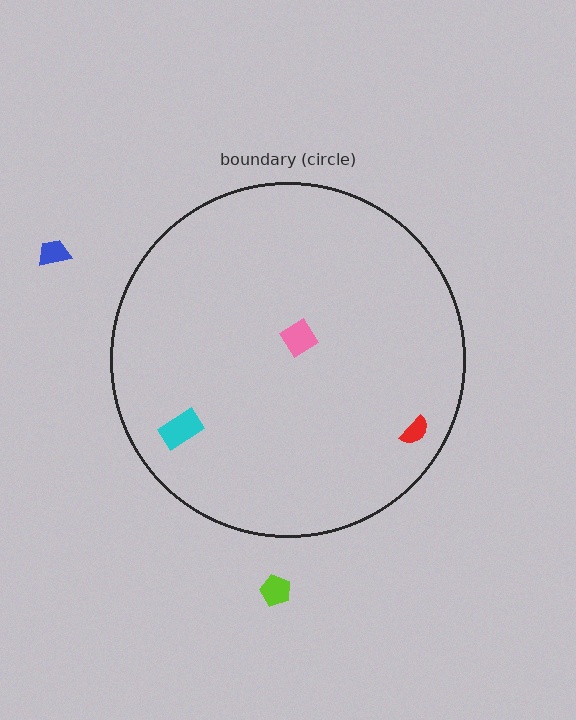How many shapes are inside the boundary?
3 inside, 2 outside.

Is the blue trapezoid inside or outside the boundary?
Outside.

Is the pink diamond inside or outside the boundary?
Inside.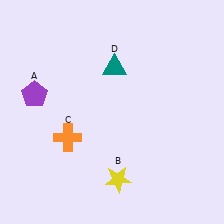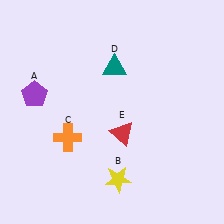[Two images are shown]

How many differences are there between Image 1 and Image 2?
There is 1 difference between the two images.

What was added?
A red triangle (E) was added in Image 2.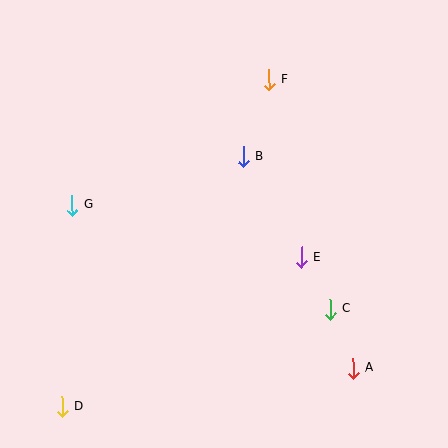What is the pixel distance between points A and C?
The distance between A and C is 64 pixels.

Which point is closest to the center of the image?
Point B at (243, 157) is closest to the center.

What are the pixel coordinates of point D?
Point D is at (62, 407).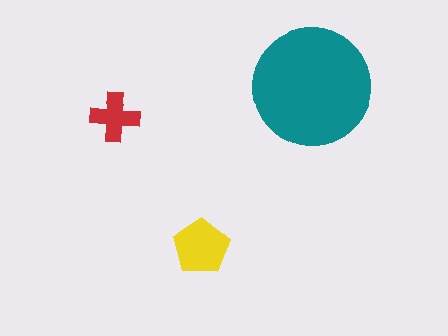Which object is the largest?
The teal circle.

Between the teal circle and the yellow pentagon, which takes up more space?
The teal circle.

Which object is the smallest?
The red cross.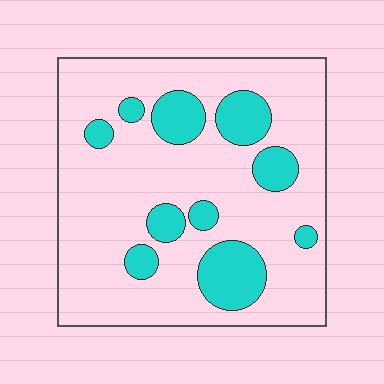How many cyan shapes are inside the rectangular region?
10.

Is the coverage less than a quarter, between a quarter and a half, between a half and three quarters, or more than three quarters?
Less than a quarter.